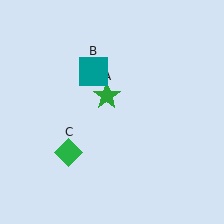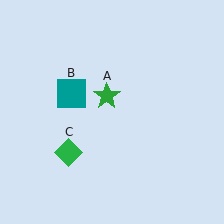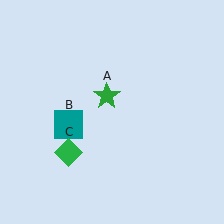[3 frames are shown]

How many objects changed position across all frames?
1 object changed position: teal square (object B).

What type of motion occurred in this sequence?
The teal square (object B) rotated counterclockwise around the center of the scene.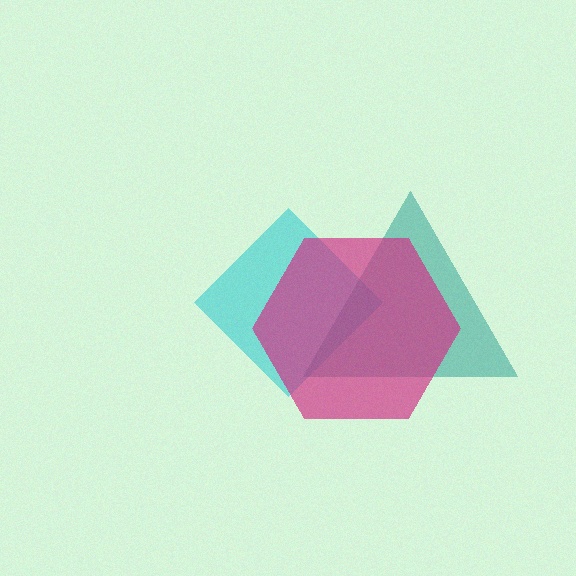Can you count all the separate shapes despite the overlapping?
Yes, there are 3 separate shapes.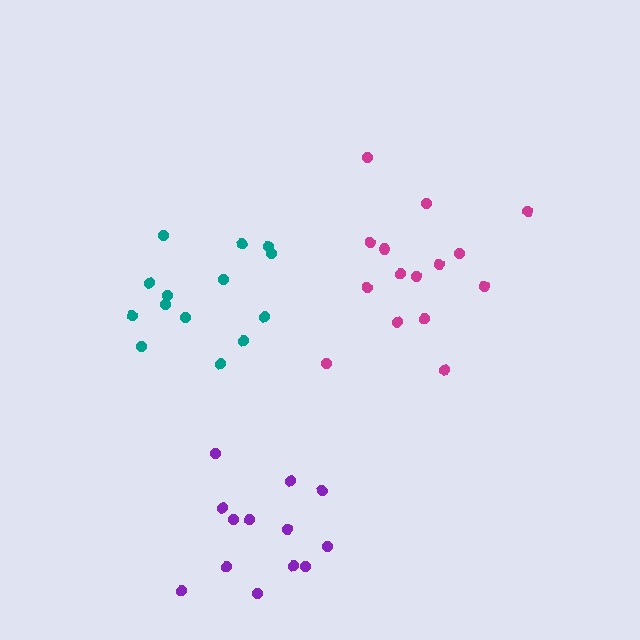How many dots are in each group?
Group 1: 13 dots, Group 2: 15 dots, Group 3: 14 dots (42 total).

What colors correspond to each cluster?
The clusters are colored: purple, magenta, teal.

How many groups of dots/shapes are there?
There are 3 groups.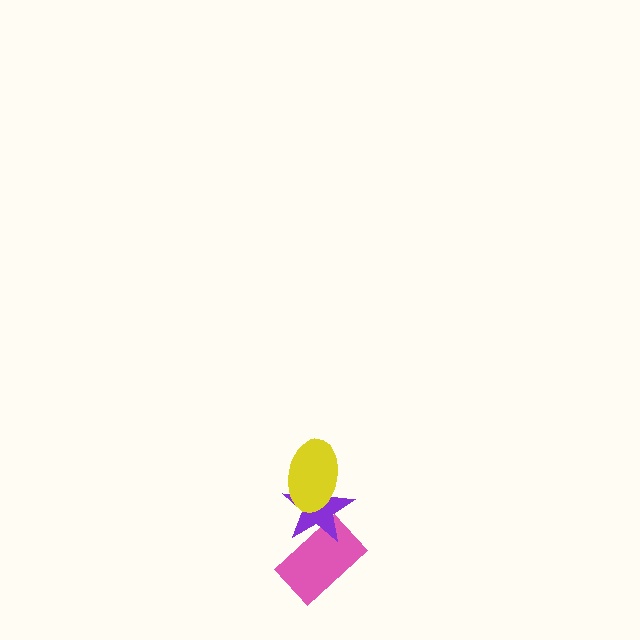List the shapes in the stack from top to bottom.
From top to bottom: the yellow ellipse, the purple star, the pink rectangle.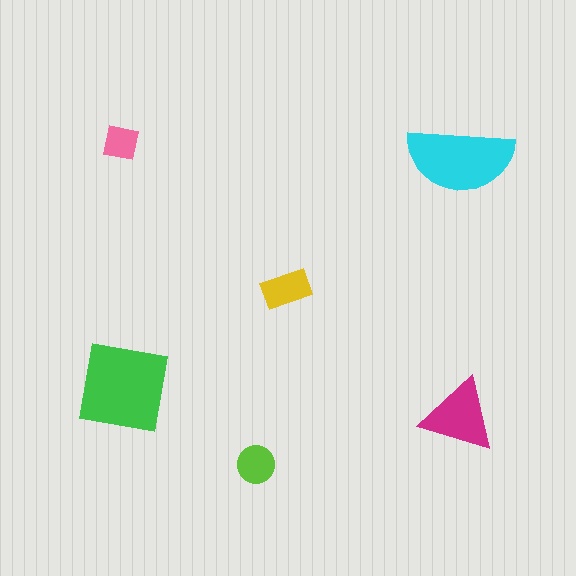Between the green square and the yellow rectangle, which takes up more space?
The green square.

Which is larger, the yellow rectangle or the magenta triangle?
The magenta triangle.